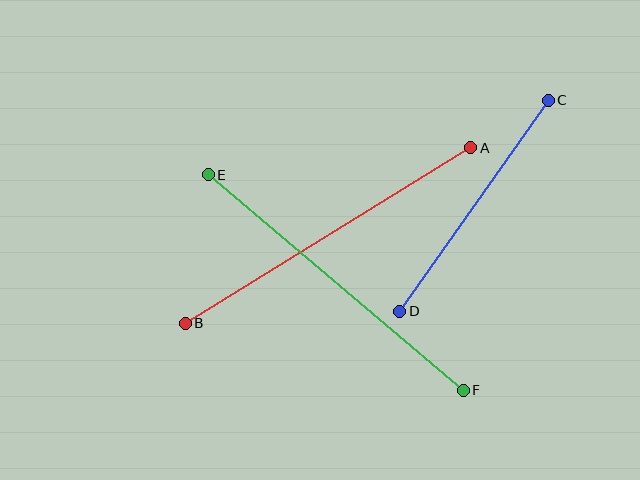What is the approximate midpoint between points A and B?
The midpoint is at approximately (328, 236) pixels.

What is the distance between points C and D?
The distance is approximately 258 pixels.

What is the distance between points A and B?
The distance is approximately 335 pixels.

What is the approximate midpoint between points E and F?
The midpoint is at approximately (336, 282) pixels.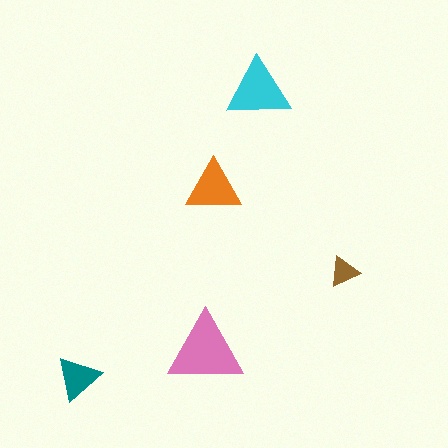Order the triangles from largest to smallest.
the pink one, the cyan one, the orange one, the teal one, the brown one.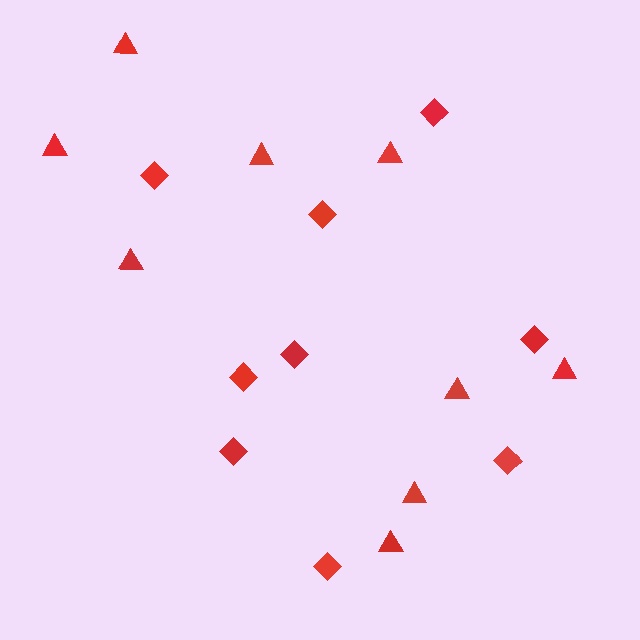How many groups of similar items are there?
There are 2 groups: one group of diamonds (9) and one group of triangles (9).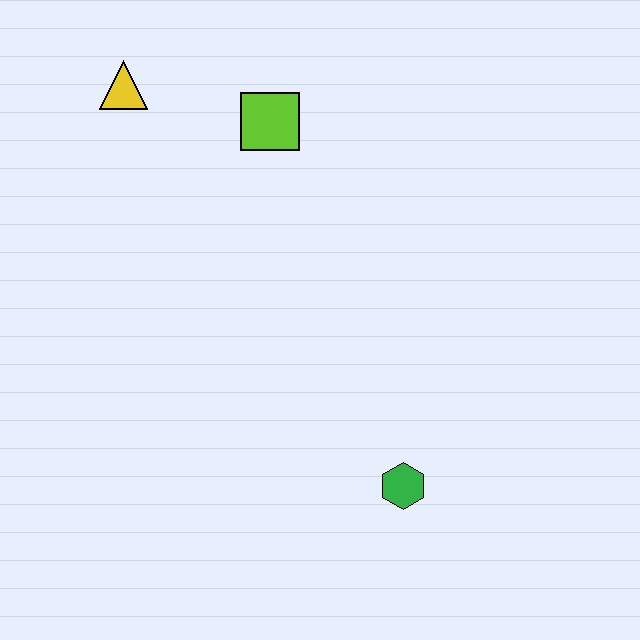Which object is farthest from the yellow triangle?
The green hexagon is farthest from the yellow triangle.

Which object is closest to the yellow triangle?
The lime square is closest to the yellow triangle.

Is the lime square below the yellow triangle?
Yes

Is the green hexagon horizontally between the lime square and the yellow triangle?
No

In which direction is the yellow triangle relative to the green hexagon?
The yellow triangle is above the green hexagon.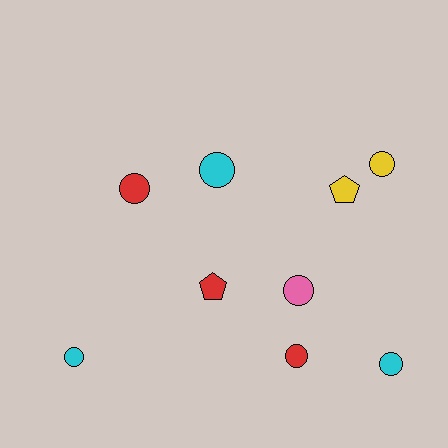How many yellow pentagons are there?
There is 1 yellow pentagon.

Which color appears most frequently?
Cyan, with 3 objects.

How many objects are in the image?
There are 9 objects.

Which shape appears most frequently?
Circle, with 7 objects.